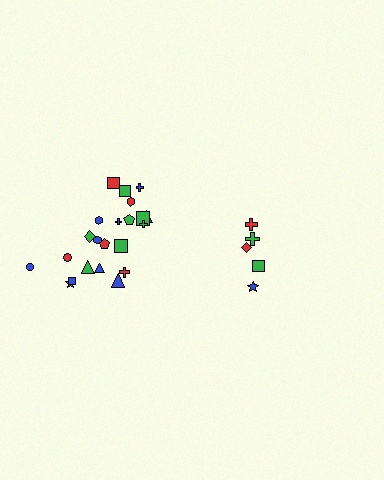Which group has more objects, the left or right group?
The left group.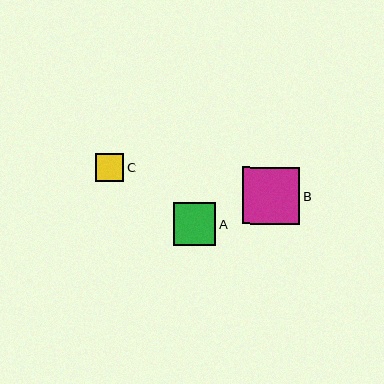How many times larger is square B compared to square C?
Square B is approximately 2.0 times the size of square C.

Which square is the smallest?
Square C is the smallest with a size of approximately 29 pixels.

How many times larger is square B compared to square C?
Square B is approximately 2.0 times the size of square C.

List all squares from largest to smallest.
From largest to smallest: B, A, C.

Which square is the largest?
Square B is the largest with a size of approximately 57 pixels.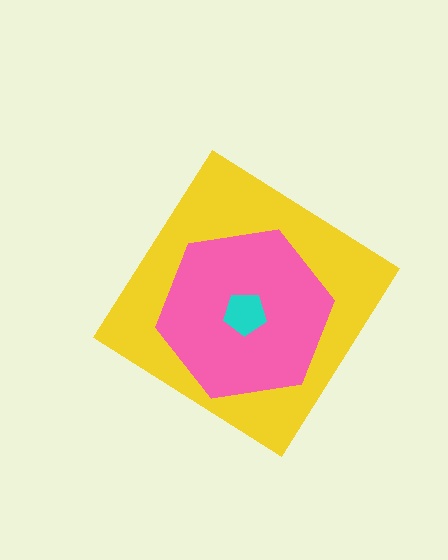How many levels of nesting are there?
3.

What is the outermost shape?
The yellow diamond.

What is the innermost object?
The cyan pentagon.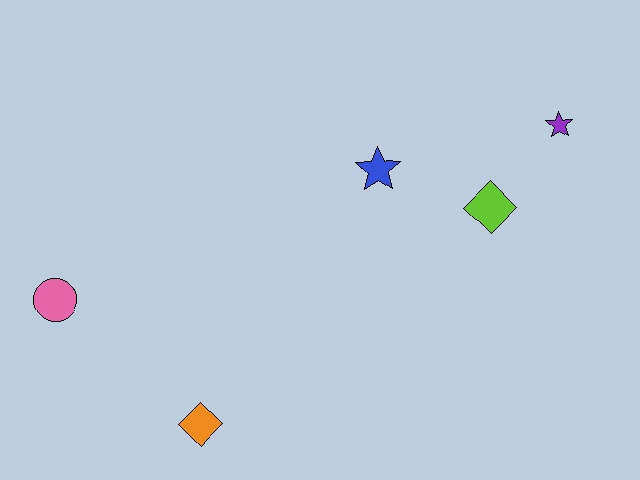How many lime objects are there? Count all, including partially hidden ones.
There is 1 lime object.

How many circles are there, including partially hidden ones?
There is 1 circle.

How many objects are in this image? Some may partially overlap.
There are 5 objects.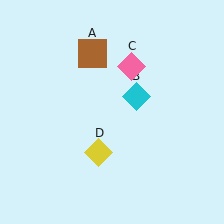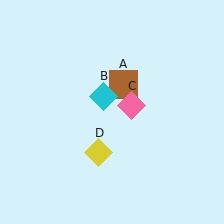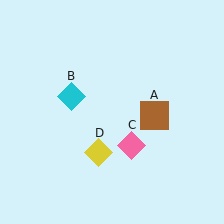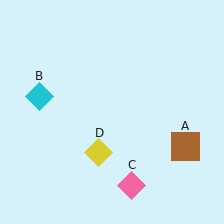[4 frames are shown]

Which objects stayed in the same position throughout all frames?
Yellow diamond (object D) remained stationary.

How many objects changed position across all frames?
3 objects changed position: brown square (object A), cyan diamond (object B), pink diamond (object C).